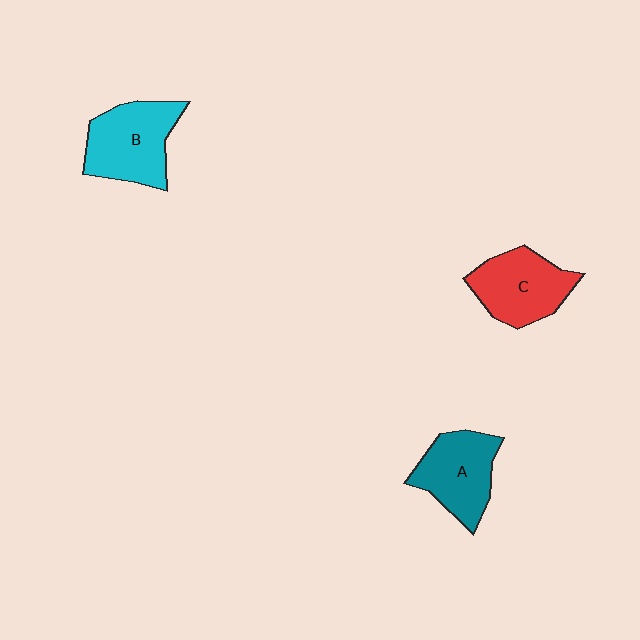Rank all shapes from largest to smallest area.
From largest to smallest: B (cyan), C (red), A (teal).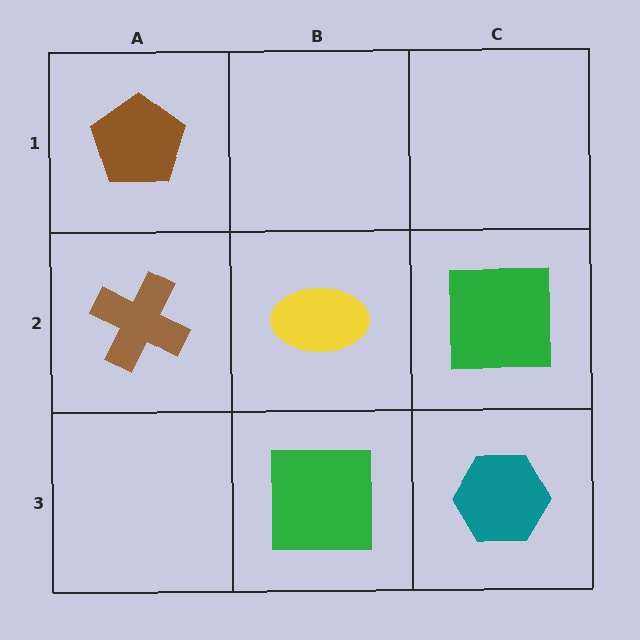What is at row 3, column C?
A teal hexagon.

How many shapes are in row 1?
1 shape.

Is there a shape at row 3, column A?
No, that cell is empty.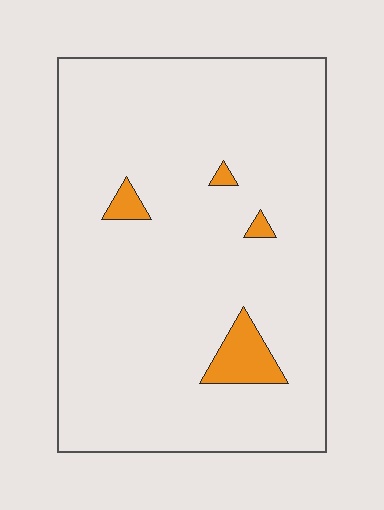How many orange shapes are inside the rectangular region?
4.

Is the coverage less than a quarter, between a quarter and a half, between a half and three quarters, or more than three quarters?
Less than a quarter.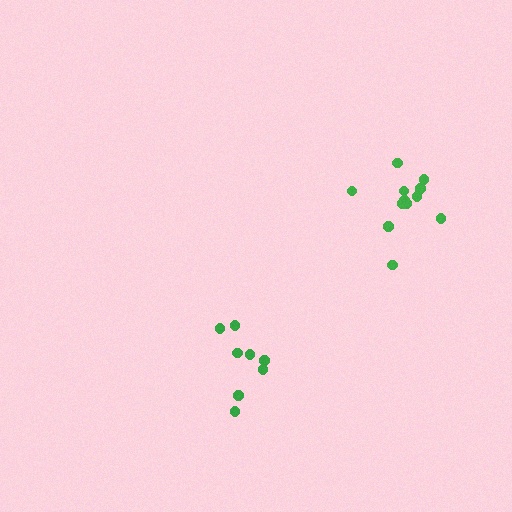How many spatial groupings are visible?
There are 2 spatial groupings.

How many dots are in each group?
Group 1: 12 dots, Group 2: 8 dots (20 total).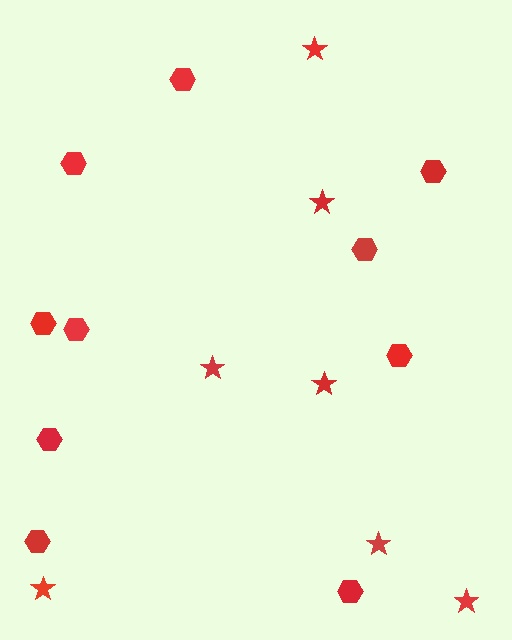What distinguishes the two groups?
There are 2 groups: one group of hexagons (10) and one group of stars (7).